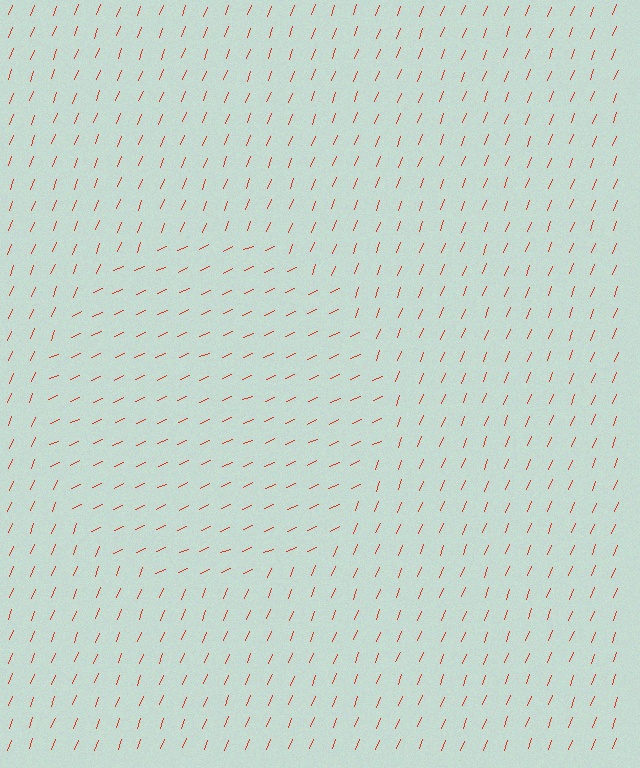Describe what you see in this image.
The image is filled with small red line segments. A circle region in the image has lines oriented differently from the surrounding lines, creating a visible texture boundary.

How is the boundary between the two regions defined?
The boundary is defined purely by a change in line orientation (approximately 45 degrees difference). All lines are the same color and thickness.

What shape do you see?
I see a circle.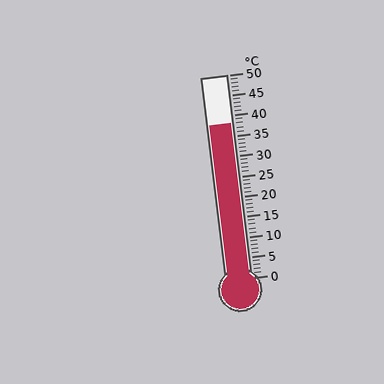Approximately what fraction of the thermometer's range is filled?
The thermometer is filled to approximately 75% of its range.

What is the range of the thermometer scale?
The thermometer scale ranges from 0°C to 50°C.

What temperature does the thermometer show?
The thermometer shows approximately 38°C.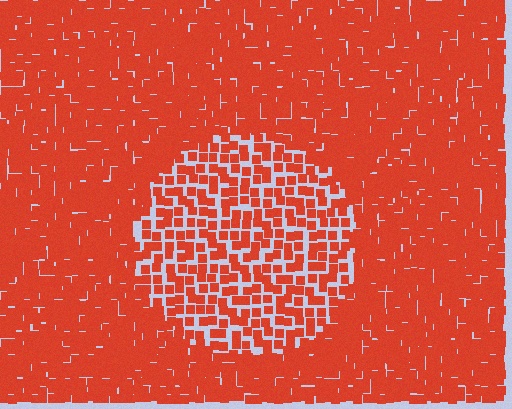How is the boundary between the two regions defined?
The boundary is defined by a change in element density (approximately 1.9x ratio). All elements are the same color, size, and shape.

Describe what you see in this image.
The image contains small red elements arranged at two different densities. A circle-shaped region is visible where the elements are less densely packed than the surrounding area.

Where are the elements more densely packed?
The elements are more densely packed outside the circle boundary.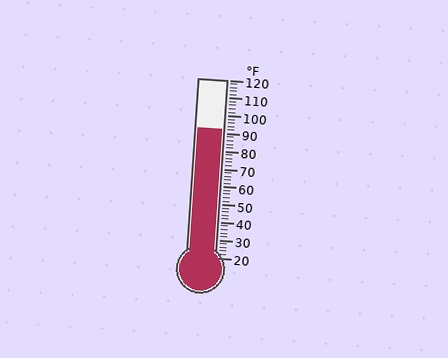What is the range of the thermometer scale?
The thermometer scale ranges from 20°F to 120°F.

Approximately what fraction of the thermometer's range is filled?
The thermometer is filled to approximately 70% of its range.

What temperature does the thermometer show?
The thermometer shows approximately 92°F.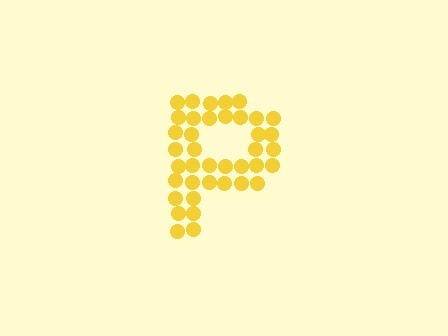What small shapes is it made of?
It is made of small circles.